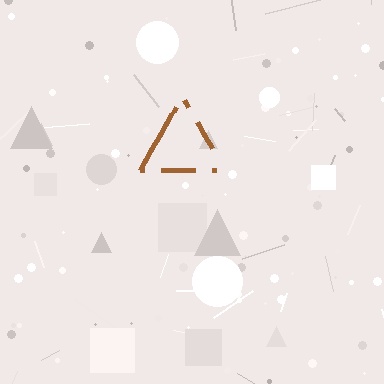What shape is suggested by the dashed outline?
The dashed outline suggests a triangle.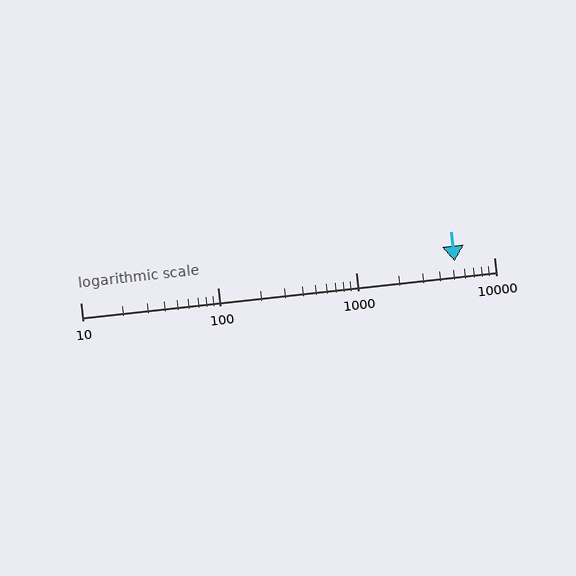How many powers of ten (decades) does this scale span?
The scale spans 3 decades, from 10 to 10000.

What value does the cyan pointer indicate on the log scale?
The pointer indicates approximately 5200.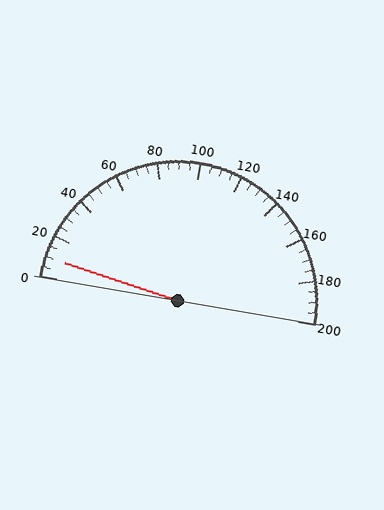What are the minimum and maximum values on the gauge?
The gauge ranges from 0 to 200.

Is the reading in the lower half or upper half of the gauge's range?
The reading is in the lower half of the range (0 to 200).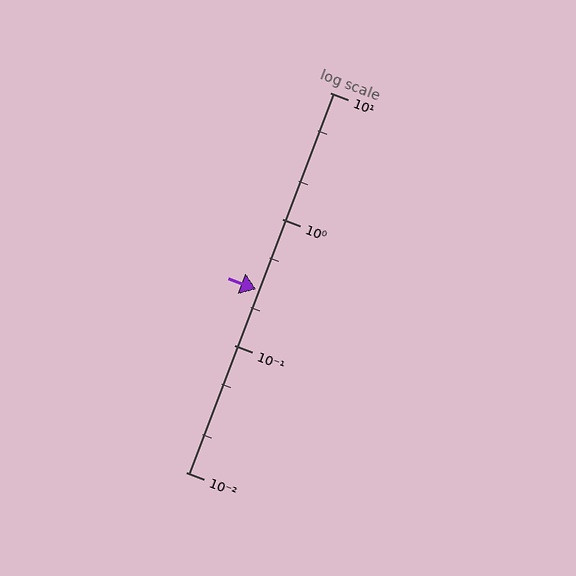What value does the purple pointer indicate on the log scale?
The pointer indicates approximately 0.28.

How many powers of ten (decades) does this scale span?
The scale spans 3 decades, from 0.01 to 10.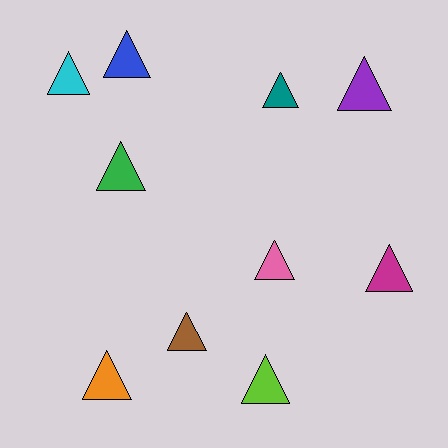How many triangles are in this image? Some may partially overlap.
There are 10 triangles.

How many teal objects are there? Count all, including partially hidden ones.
There is 1 teal object.